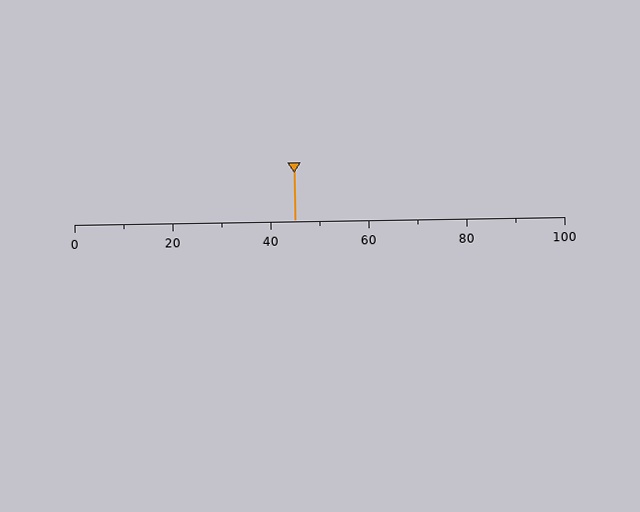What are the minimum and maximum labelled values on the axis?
The axis runs from 0 to 100.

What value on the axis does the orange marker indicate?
The marker indicates approximately 45.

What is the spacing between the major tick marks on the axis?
The major ticks are spaced 20 apart.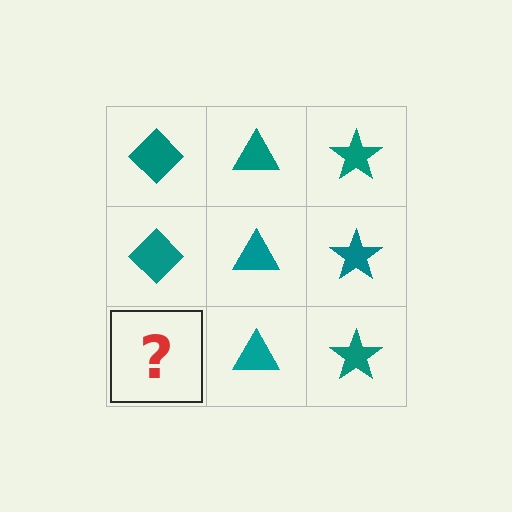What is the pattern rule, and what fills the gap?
The rule is that each column has a consistent shape. The gap should be filled with a teal diamond.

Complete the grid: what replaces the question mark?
The question mark should be replaced with a teal diamond.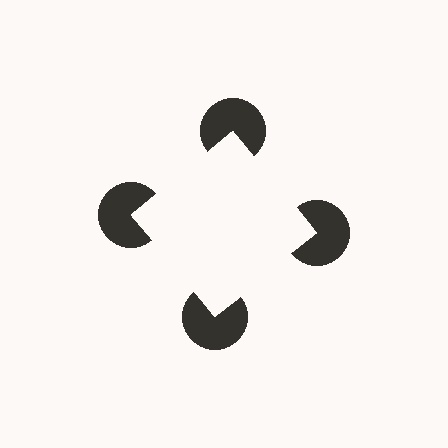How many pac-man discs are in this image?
There are 4 — one at each vertex of the illusory square.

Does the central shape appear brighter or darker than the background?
It typically appears slightly brighter than the background, even though no actual brightness change is drawn.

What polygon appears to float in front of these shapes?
An illusory square — its edges are inferred from the aligned wedge cuts in the pac-man discs, not physically drawn.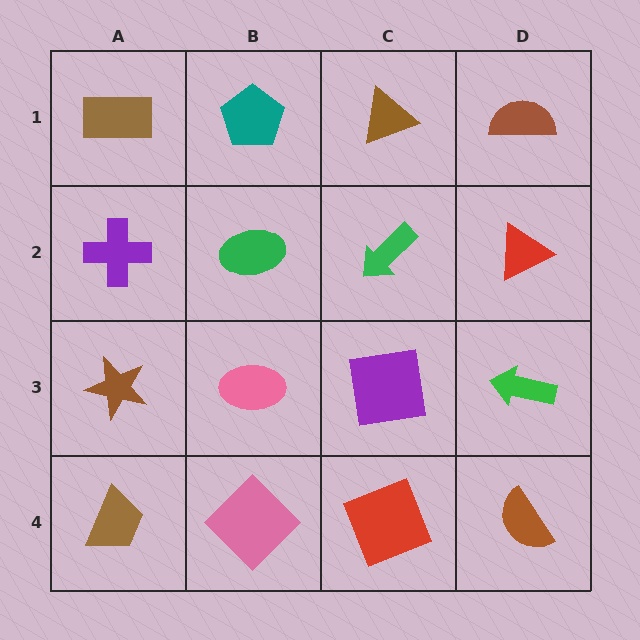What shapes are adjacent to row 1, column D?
A red triangle (row 2, column D), a brown triangle (row 1, column C).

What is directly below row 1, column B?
A green ellipse.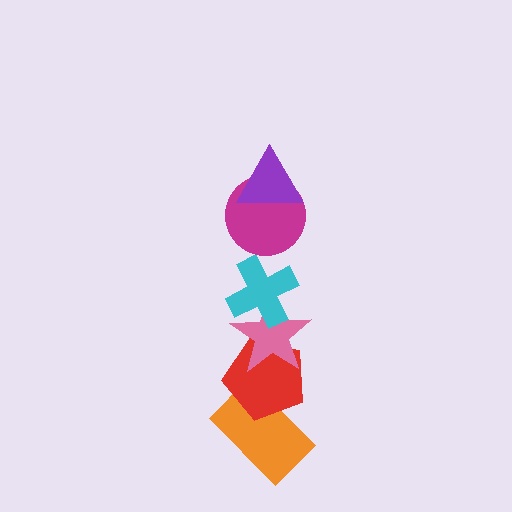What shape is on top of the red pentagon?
The pink star is on top of the red pentagon.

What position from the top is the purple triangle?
The purple triangle is 1st from the top.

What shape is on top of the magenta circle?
The purple triangle is on top of the magenta circle.